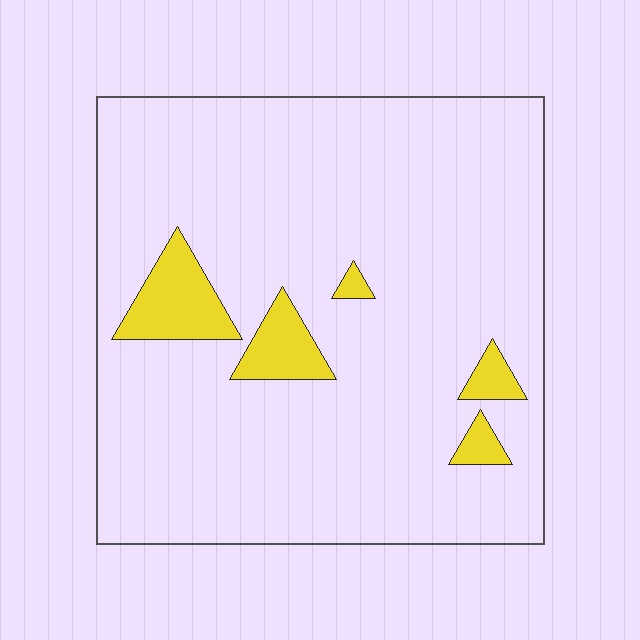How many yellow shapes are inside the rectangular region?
5.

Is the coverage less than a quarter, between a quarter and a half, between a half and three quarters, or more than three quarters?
Less than a quarter.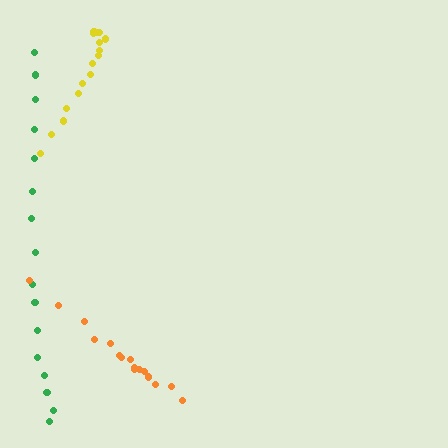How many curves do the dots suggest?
There are 3 distinct paths.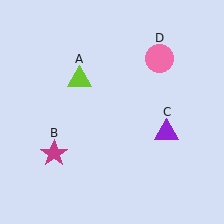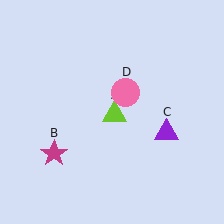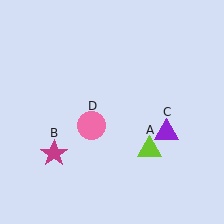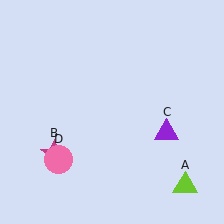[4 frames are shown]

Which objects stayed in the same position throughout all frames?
Magenta star (object B) and purple triangle (object C) remained stationary.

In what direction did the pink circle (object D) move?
The pink circle (object D) moved down and to the left.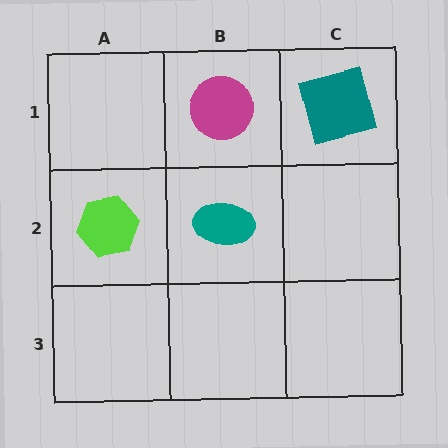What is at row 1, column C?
A teal square.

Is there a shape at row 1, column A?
No, that cell is empty.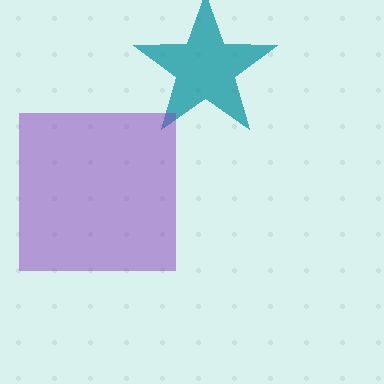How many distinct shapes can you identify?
There are 2 distinct shapes: a teal star, a purple square.